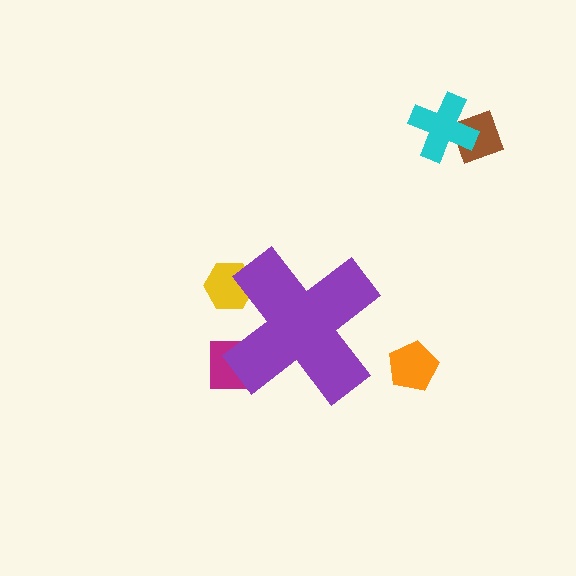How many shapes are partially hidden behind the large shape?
2 shapes are partially hidden.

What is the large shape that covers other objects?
A purple cross.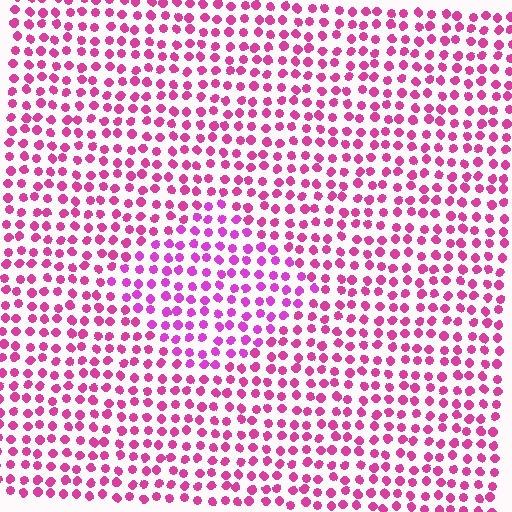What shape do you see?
I see a diamond.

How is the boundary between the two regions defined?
The boundary is defined purely by a slight shift in hue (about 21 degrees). Spacing, size, and orientation are identical on both sides.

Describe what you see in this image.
The image is filled with small magenta elements in a uniform arrangement. A diamond-shaped region is visible where the elements are tinted to a slightly different hue, forming a subtle color boundary.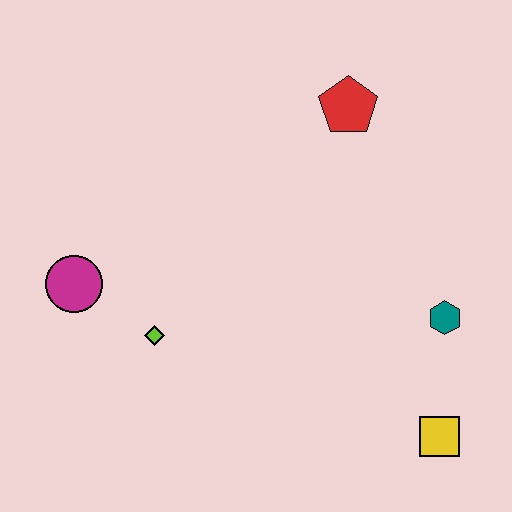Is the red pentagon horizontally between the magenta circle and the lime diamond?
No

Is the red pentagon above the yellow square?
Yes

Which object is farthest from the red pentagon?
The yellow square is farthest from the red pentagon.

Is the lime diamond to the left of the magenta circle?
No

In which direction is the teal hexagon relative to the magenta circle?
The teal hexagon is to the right of the magenta circle.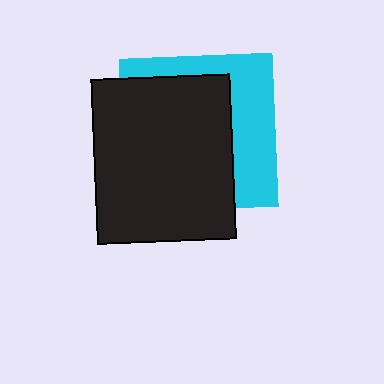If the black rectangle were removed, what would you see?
You would see the complete cyan square.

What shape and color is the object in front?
The object in front is a black rectangle.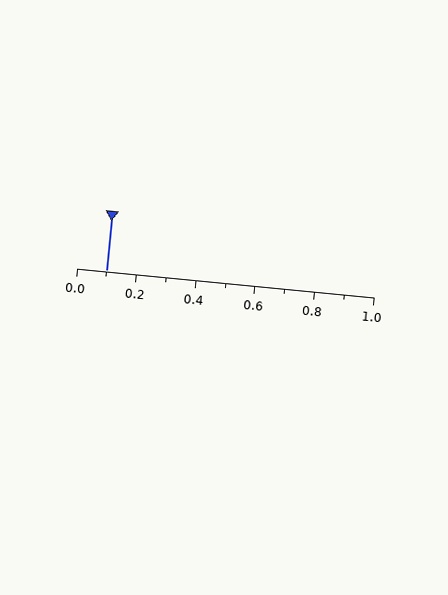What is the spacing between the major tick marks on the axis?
The major ticks are spaced 0.2 apart.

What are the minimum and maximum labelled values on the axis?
The axis runs from 0.0 to 1.0.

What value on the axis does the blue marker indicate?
The marker indicates approximately 0.1.